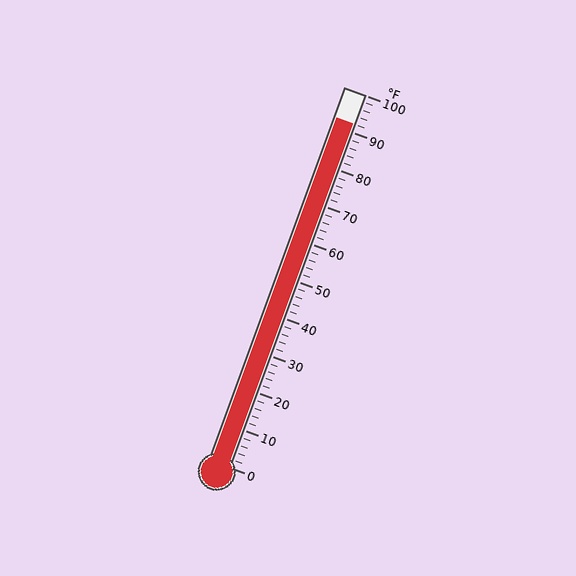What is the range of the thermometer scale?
The thermometer scale ranges from 0°F to 100°F.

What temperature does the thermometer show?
The thermometer shows approximately 92°F.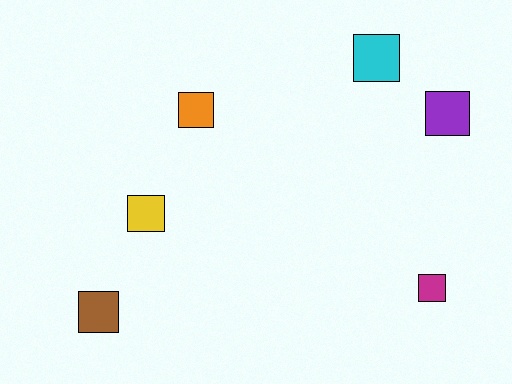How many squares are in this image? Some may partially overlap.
There are 6 squares.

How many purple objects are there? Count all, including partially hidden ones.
There is 1 purple object.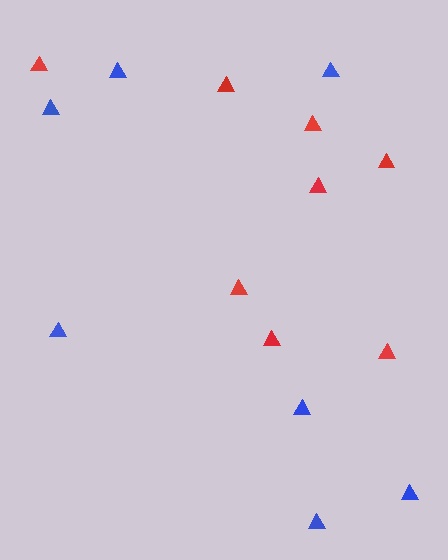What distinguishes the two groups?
There are 2 groups: one group of blue triangles (7) and one group of red triangles (8).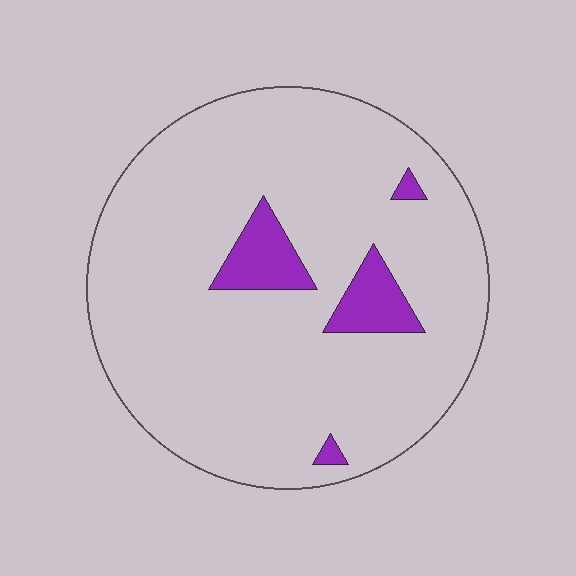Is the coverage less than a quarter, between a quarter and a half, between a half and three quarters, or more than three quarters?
Less than a quarter.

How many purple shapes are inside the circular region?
4.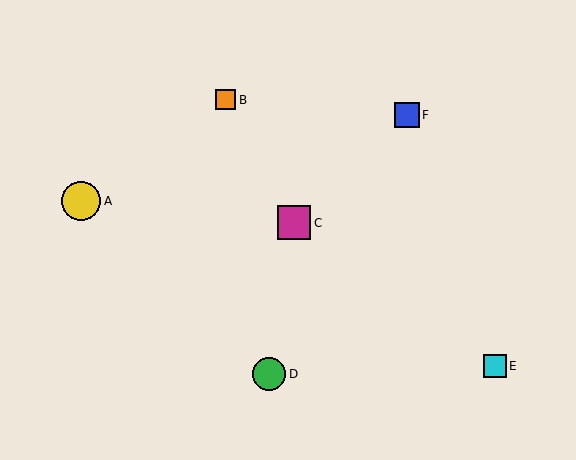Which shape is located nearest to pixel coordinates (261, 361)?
The green circle (labeled D) at (269, 374) is nearest to that location.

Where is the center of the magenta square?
The center of the magenta square is at (294, 223).